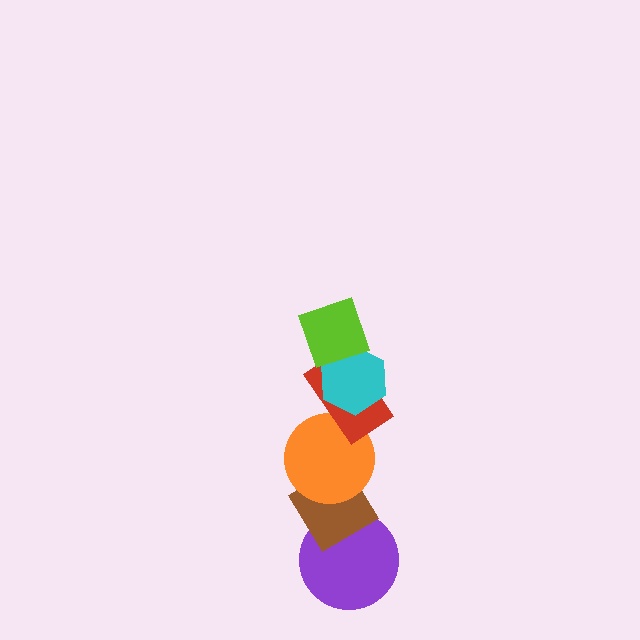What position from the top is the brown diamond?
The brown diamond is 5th from the top.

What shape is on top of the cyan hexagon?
The lime diamond is on top of the cyan hexagon.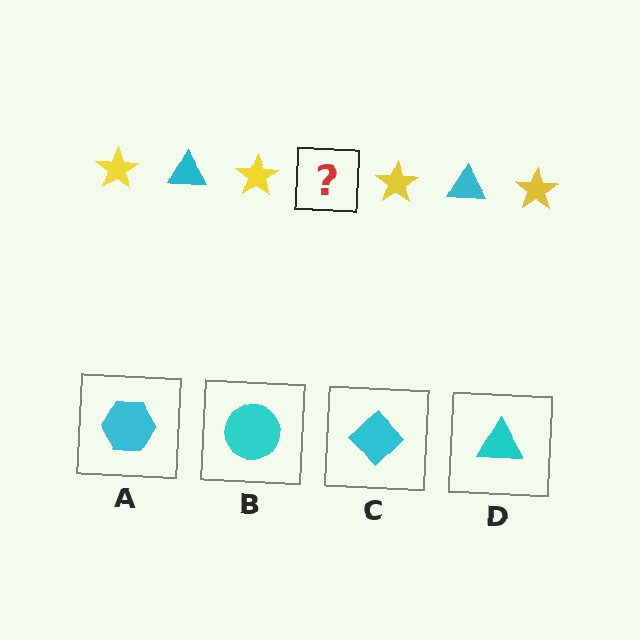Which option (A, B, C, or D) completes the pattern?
D.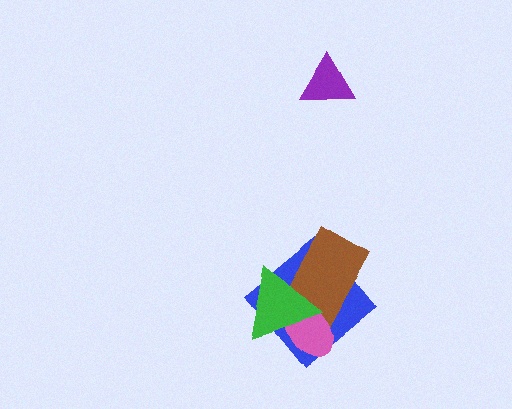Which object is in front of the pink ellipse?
The green triangle is in front of the pink ellipse.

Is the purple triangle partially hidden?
No, no other shape covers it.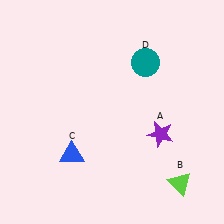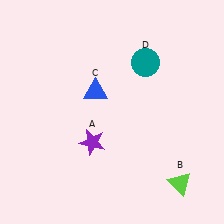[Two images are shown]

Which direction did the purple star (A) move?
The purple star (A) moved left.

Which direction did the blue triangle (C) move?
The blue triangle (C) moved up.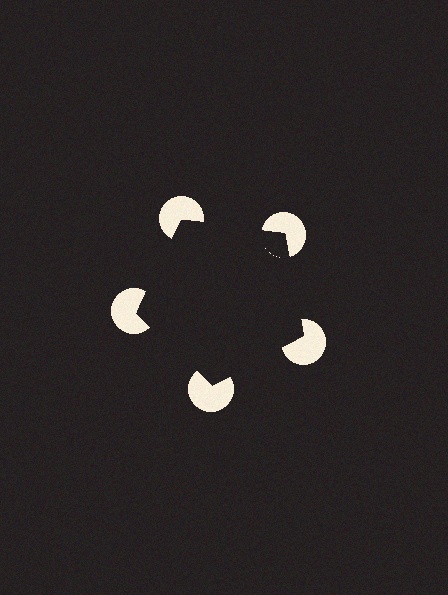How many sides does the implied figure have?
5 sides.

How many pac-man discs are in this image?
There are 5 — one at each vertex of the illusory pentagon.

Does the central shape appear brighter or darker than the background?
It typically appears slightly darker than the background, even though no actual brightness change is drawn.